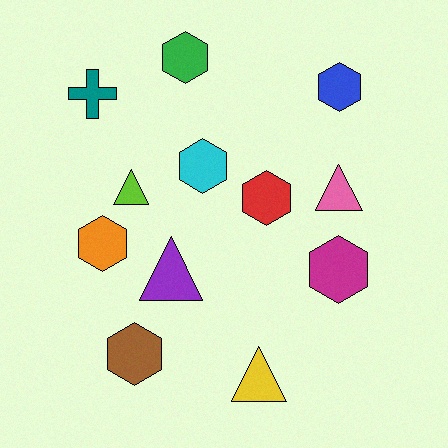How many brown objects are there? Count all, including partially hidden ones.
There is 1 brown object.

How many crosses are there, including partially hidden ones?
There is 1 cross.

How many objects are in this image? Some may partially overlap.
There are 12 objects.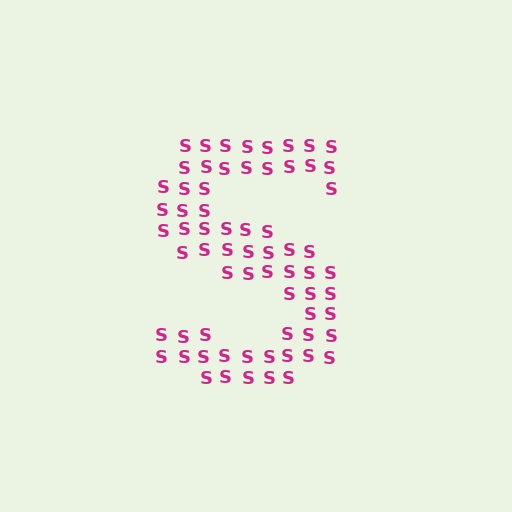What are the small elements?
The small elements are letter S's.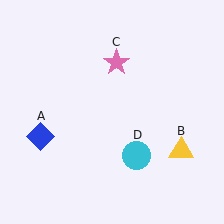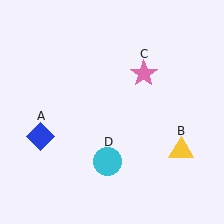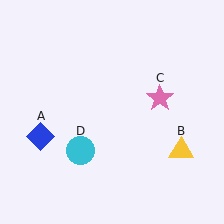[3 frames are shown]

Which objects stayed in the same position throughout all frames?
Blue diamond (object A) and yellow triangle (object B) remained stationary.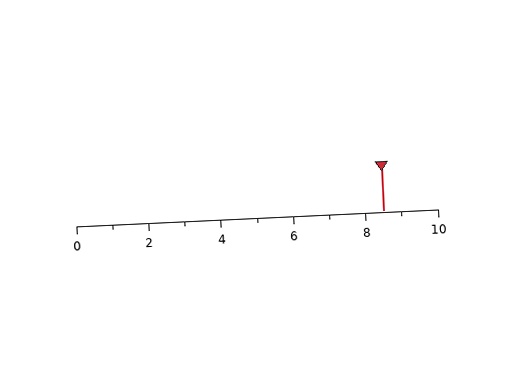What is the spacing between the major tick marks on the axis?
The major ticks are spaced 2 apart.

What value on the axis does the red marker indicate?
The marker indicates approximately 8.5.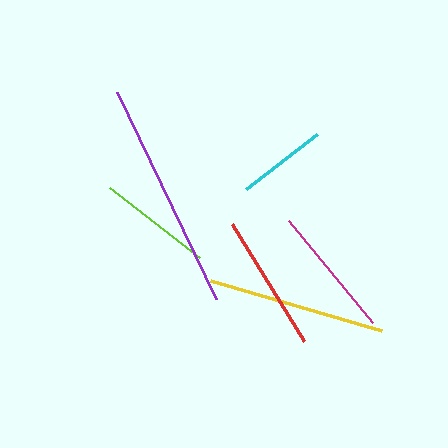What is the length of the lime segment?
The lime segment is approximately 114 pixels long.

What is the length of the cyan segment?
The cyan segment is approximately 89 pixels long.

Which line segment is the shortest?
The cyan line is the shortest at approximately 89 pixels.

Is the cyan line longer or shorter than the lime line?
The lime line is longer than the cyan line.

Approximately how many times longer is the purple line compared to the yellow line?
The purple line is approximately 1.3 times the length of the yellow line.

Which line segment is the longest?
The purple line is the longest at approximately 229 pixels.